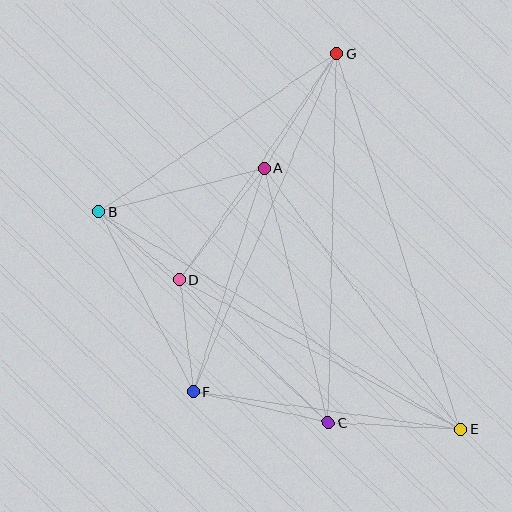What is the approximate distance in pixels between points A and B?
The distance between A and B is approximately 170 pixels.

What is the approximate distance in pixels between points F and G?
The distance between F and G is approximately 367 pixels.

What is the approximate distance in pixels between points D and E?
The distance between D and E is approximately 318 pixels.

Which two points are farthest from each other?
Points B and E are farthest from each other.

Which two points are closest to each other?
Points B and D are closest to each other.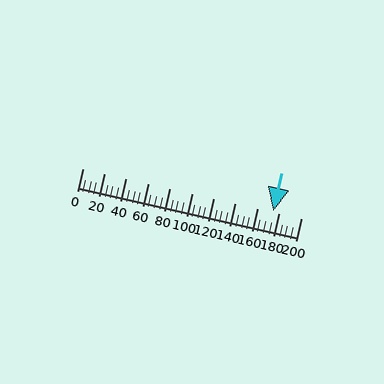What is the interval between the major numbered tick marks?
The major tick marks are spaced 20 units apart.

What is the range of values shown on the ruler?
The ruler shows values from 0 to 200.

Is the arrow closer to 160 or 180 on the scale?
The arrow is closer to 180.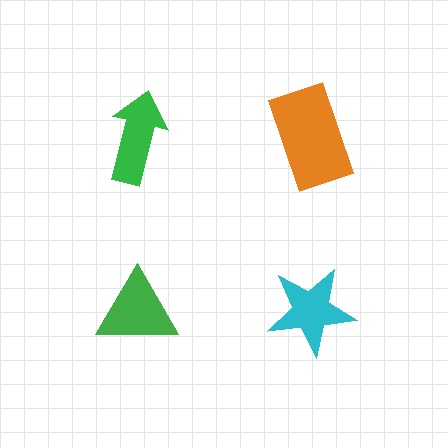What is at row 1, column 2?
An orange rectangle.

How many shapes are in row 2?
2 shapes.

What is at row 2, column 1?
A green triangle.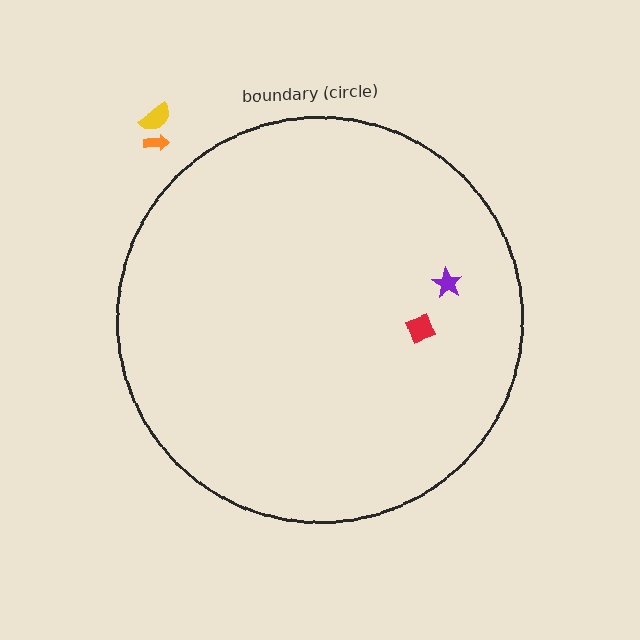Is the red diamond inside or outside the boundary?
Inside.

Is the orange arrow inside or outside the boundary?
Outside.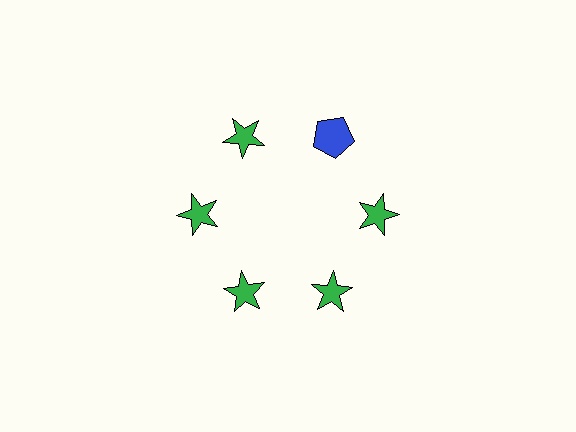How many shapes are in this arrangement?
There are 6 shapes arranged in a ring pattern.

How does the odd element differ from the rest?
It differs in both color (blue instead of green) and shape (pentagon instead of star).